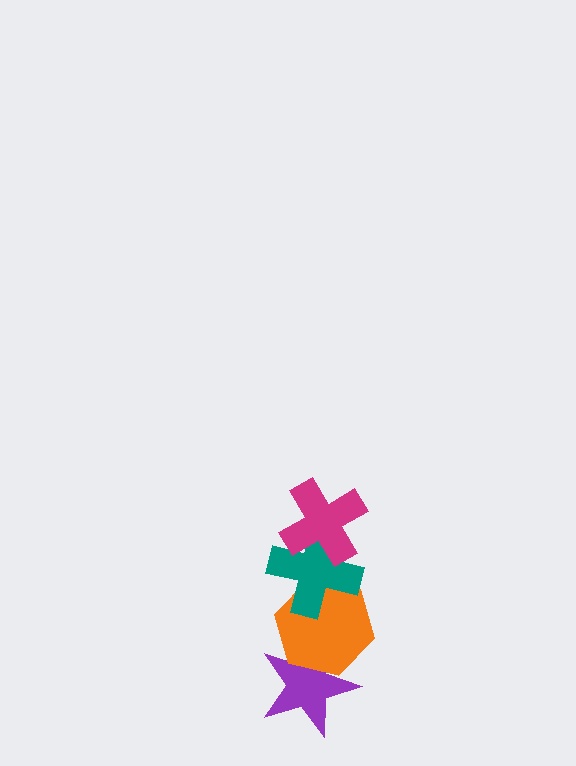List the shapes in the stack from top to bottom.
From top to bottom: the magenta cross, the teal cross, the orange hexagon, the purple star.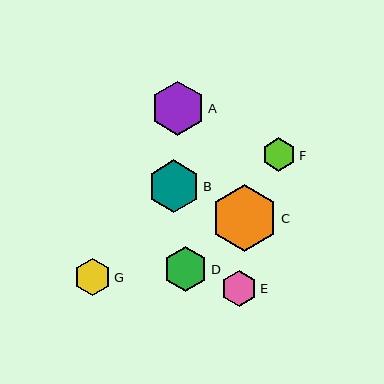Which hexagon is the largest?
Hexagon C is the largest with a size of approximately 67 pixels.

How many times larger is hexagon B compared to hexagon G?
Hexagon B is approximately 1.4 times the size of hexagon G.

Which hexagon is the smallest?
Hexagon F is the smallest with a size of approximately 34 pixels.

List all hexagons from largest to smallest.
From largest to smallest: C, A, B, D, G, E, F.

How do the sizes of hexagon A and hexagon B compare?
Hexagon A and hexagon B are approximately the same size.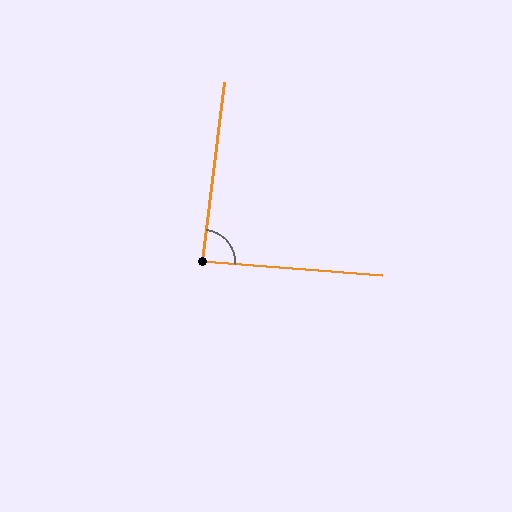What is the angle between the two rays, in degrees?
Approximately 88 degrees.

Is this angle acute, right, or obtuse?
It is approximately a right angle.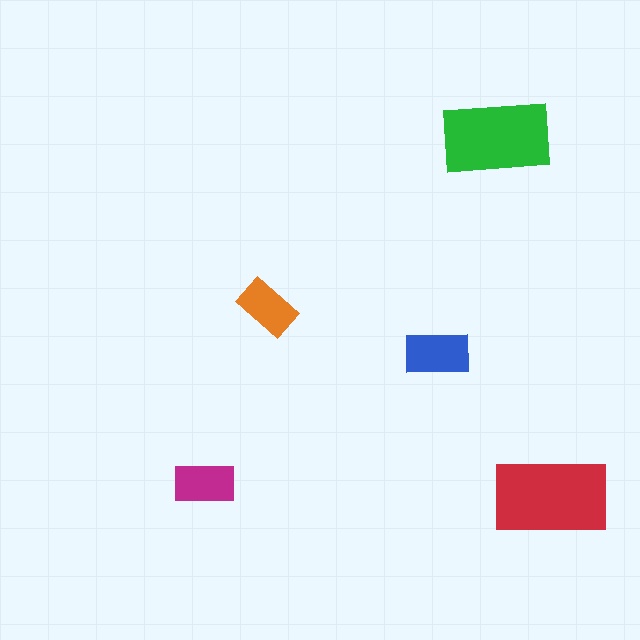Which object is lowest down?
The red rectangle is bottommost.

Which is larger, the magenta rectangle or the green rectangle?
The green one.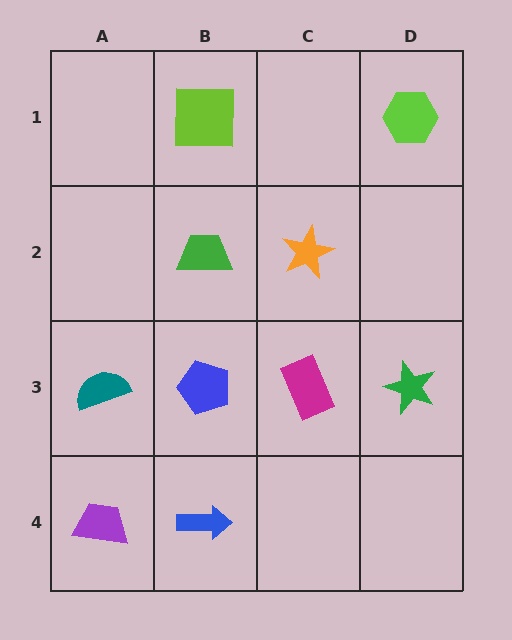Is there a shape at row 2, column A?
No, that cell is empty.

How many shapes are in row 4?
2 shapes.